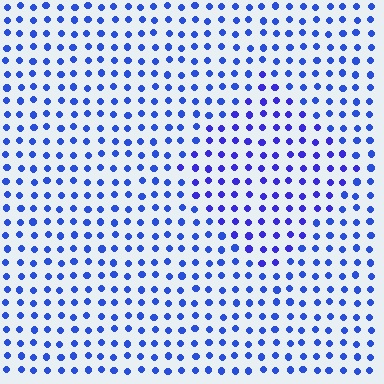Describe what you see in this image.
The image is filled with small blue elements in a uniform arrangement. A diamond-shaped region is visible where the elements are tinted to a slightly different hue, forming a subtle color boundary.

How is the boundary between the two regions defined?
The boundary is defined purely by a slight shift in hue (about 18 degrees). Spacing, size, and orientation are identical on both sides.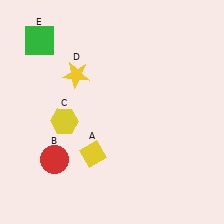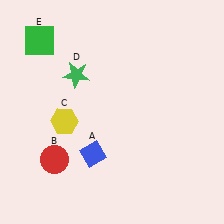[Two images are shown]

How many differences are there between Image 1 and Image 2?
There are 2 differences between the two images.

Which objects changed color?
A changed from yellow to blue. D changed from yellow to green.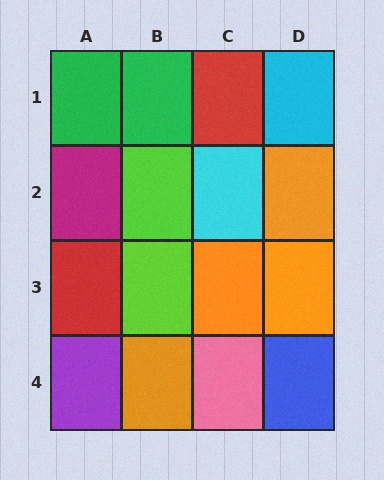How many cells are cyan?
2 cells are cyan.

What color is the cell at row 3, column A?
Red.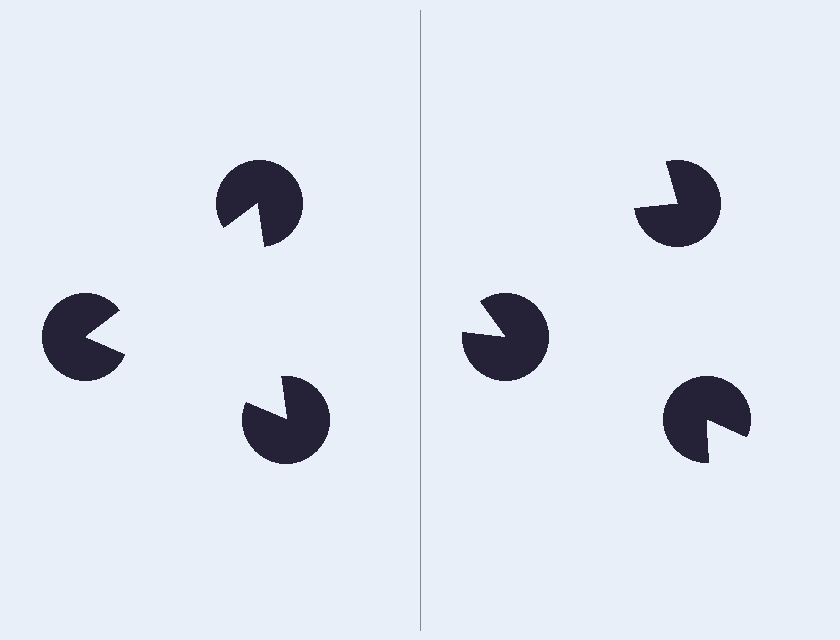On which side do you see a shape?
An illusory triangle appears on the left side. On the right side the wedge cuts are rotated, so no coherent shape forms.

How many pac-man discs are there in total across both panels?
6 — 3 on each side.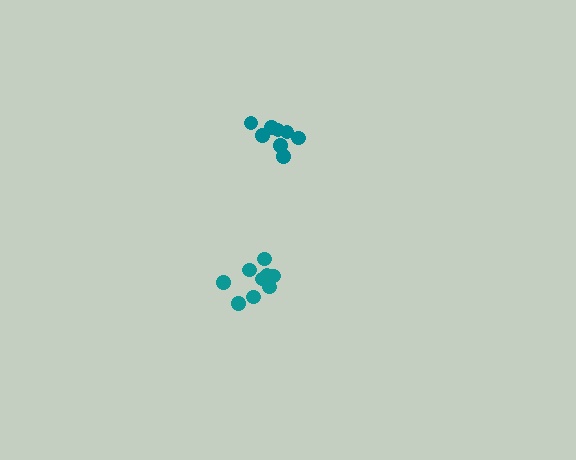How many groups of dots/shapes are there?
There are 2 groups.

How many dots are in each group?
Group 1: 9 dots, Group 2: 9 dots (18 total).